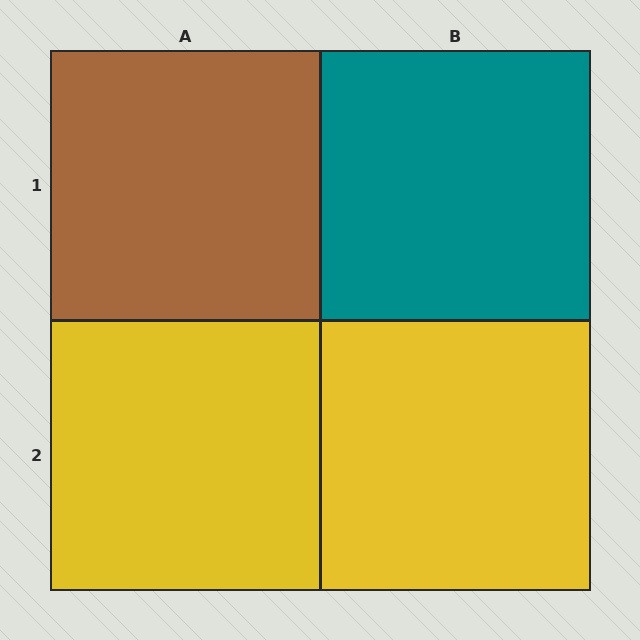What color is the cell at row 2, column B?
Yellow.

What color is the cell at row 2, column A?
Yellow.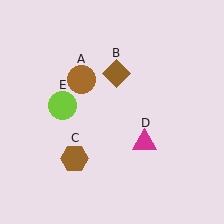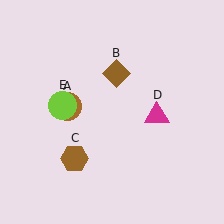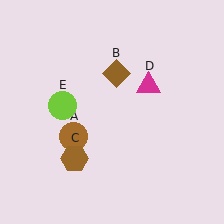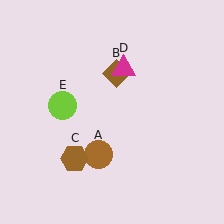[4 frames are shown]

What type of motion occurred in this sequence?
The brown circle (object A), magenta triangle (object D) rotated counterclockwise around the center of the scene.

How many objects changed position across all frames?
2 objects changed position: brown circle (object A), magenta triangle (object D).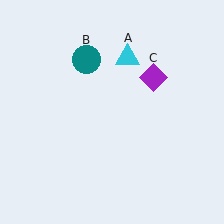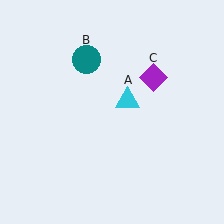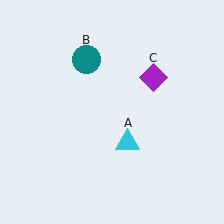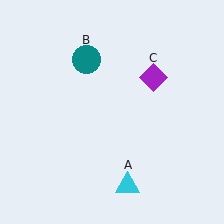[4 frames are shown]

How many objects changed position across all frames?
1 object changed position: cyan triangle (object A).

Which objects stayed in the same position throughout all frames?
Teal circle (object B) and purple diamond (object C) remained stationary.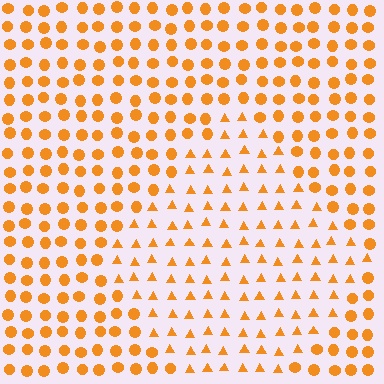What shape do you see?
I see a diamond.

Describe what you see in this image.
The image is filled with small orange elements arranged in a uniform grid. A diamond-shaped region contains triangles, while the surrounding area contains circles. The boundary is defined purely by the change in element shape.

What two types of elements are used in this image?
The image uses triangles inside the diamond region and circles outside it.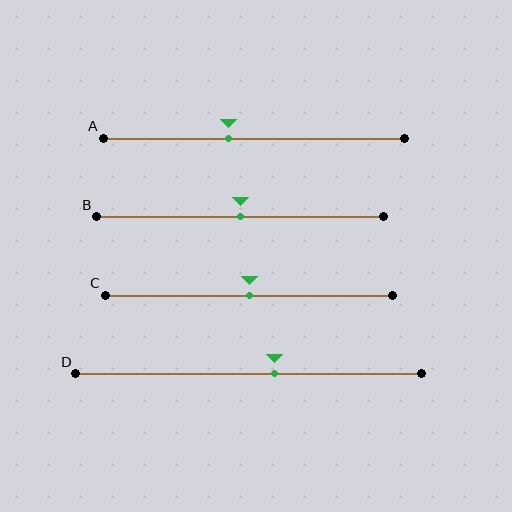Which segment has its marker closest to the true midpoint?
Segment B has its marker closest to the true midpoint.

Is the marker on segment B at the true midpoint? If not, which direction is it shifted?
Yes, the marker on segment B is at the true midpoint.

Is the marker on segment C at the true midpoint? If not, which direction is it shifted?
Yes, the marker on segment C is at the true midpoint.